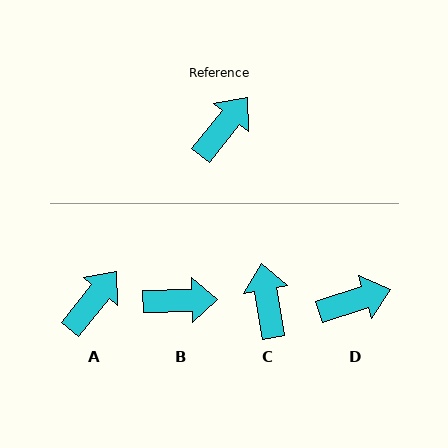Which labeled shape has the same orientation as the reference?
A.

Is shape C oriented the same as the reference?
No, it is off by about 48 degrees.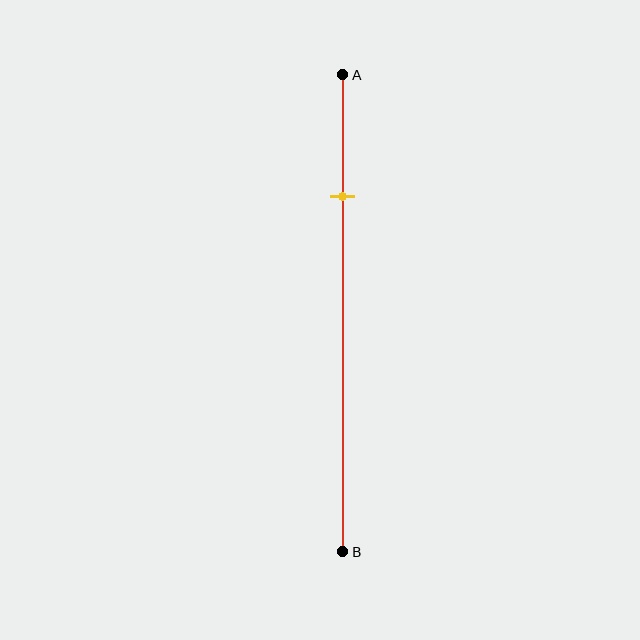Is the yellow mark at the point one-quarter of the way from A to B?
Yes, the mark is approximately at the one-quarter point.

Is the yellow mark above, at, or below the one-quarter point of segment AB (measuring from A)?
The yellow mark is approximately at the one-quarter point of segment AB.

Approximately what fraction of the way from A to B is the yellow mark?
The yellow mark is approximately 25% of the way from A to B.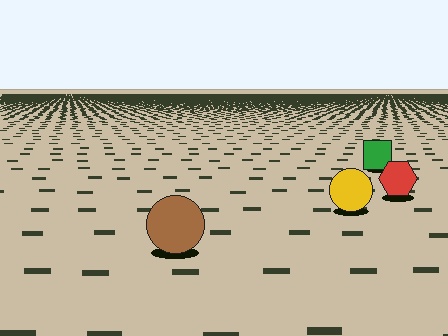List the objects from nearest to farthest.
From nearest to farthest: the brown circle, the yellow circle, the red hexagon, the green square.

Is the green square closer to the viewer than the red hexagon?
No. The red hexagon is closer — you can tell from the texture gradient: the ground texture is coarser near it.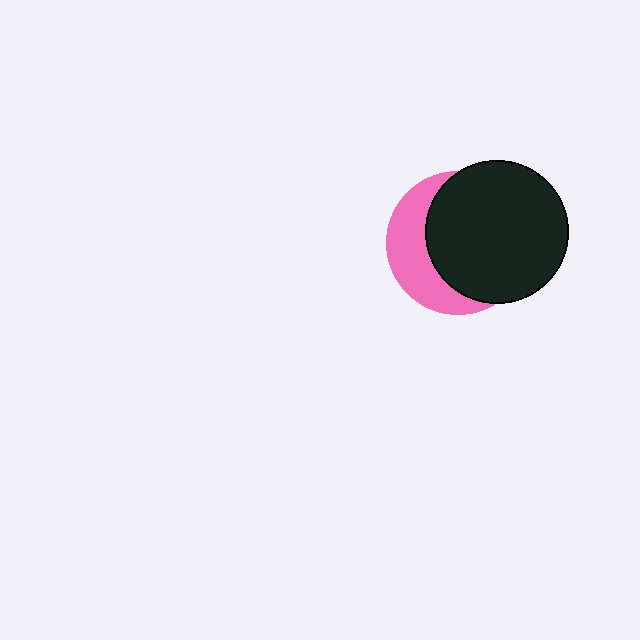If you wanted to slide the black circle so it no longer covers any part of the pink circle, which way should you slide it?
Slide it right — that is the most direct way to separate the two shapes.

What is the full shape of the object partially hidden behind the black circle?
The partially hidden object is a pink circle.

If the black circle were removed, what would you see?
You would see the complete pink circle.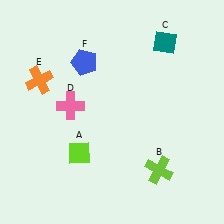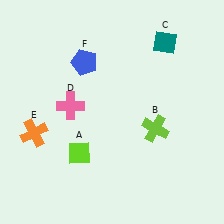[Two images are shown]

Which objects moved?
The objects that moved are: the lime cross (B), the orange cross (E).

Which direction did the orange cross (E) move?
The orange cross (E) moved down.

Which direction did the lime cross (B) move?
The lime cross (B) moved up.